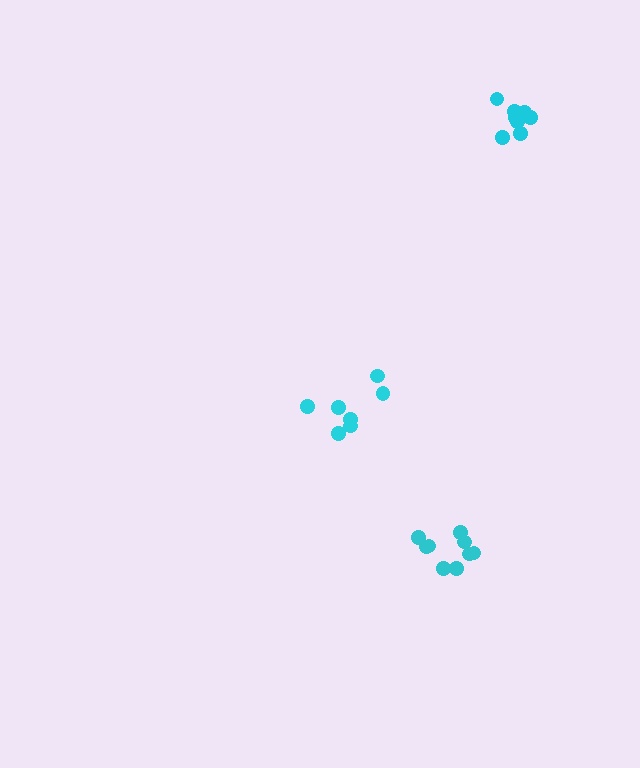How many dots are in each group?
Group 1: 8 dots, Group 2: 7 dots, Group 3: 9 dots (24 total).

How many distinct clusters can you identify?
There are 3 distinct clusters.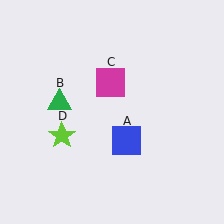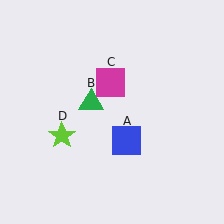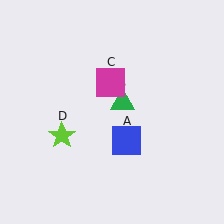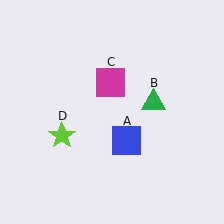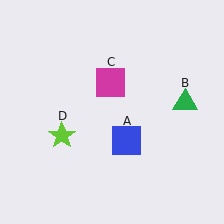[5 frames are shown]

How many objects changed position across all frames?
1 object changed position: green triangle (object B).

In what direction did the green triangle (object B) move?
The green triangle (object B) moved right.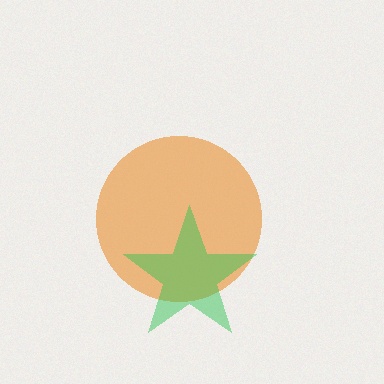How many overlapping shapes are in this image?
There are 2 overlapping shapes in the image.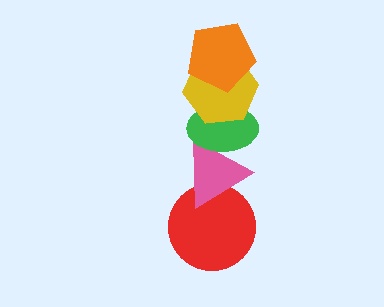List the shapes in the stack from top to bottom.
From top to bottom: the orange pentagon, the yellow hexagon, the green ellipse, the pink triangle, the red circle.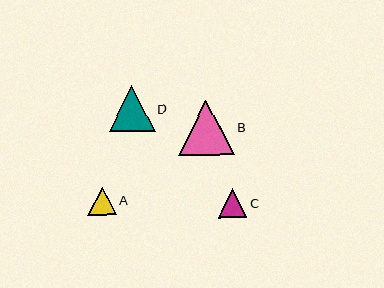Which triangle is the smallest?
Triangle C is the smallest with a size of approximately 29 pixels.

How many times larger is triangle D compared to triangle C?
Triangle D is approximately 1.6 times the size of triangle C.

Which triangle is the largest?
Triangle B is the largest with a size of approximately 56 pixels.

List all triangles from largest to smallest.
From largest to smallest: B, D, A, C.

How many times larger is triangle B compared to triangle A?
Triangle B is approximately 1.9 times the size of triangle A.